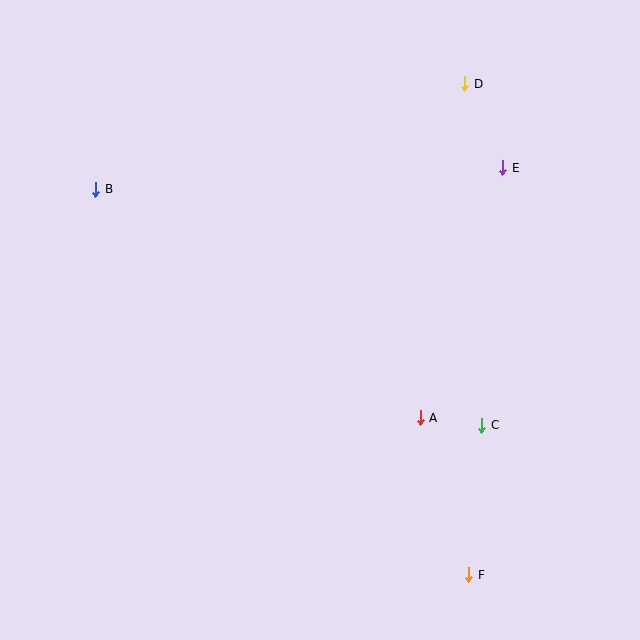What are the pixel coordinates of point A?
Point A is at (420, 418).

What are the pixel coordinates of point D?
Point D is at (465, 84).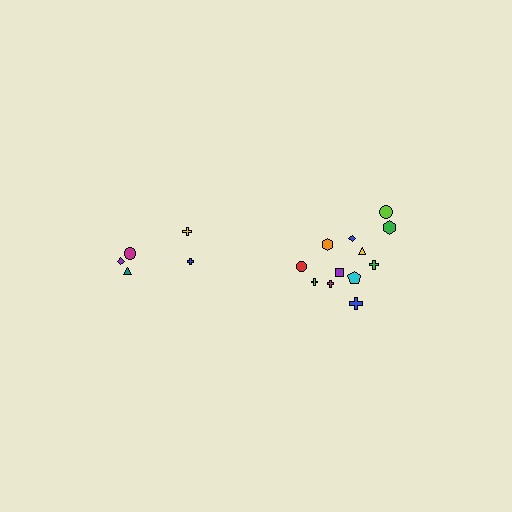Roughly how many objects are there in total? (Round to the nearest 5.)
Roughly 15 objects in total.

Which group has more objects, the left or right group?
The right group.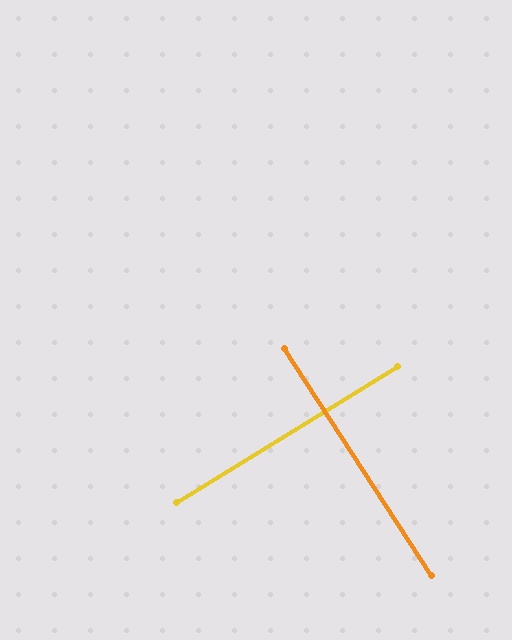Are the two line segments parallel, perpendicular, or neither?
Perpendicular — they meet at approximately 89°.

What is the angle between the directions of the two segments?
Approximately 89 degrees.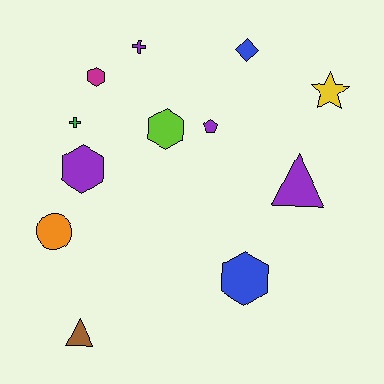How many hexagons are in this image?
There are 4 hexagons.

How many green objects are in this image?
There is 1 green object.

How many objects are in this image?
There are 12 objects.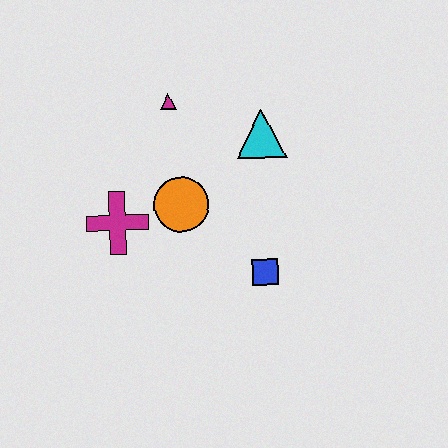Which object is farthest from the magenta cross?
The cyan triangle is farthest from the magenta cross.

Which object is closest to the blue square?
The orange circle is closest to the blue square.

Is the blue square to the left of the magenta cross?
No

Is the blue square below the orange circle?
Yes